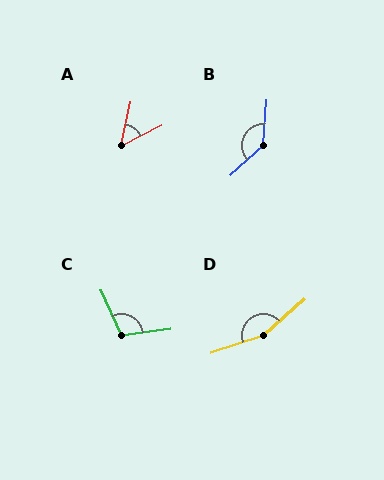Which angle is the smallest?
A, at approximately 51 degrees.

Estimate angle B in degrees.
Approximately 137 degrees.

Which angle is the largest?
D, at approximately 157 degrees.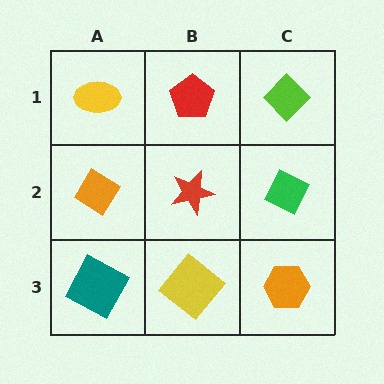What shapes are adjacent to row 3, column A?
An orange diamond (row 2, column A), a yellow diamond (row 3, column B).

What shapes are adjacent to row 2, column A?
A yellow ellipse (row 1, column A), a teal square (row 3, column A), a red star (row 2, column B).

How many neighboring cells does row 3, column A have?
2.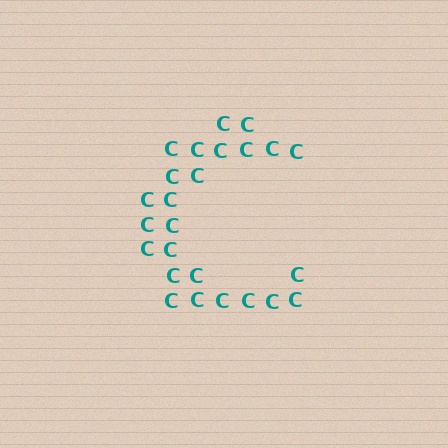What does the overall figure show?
The overall figure shows the letter C.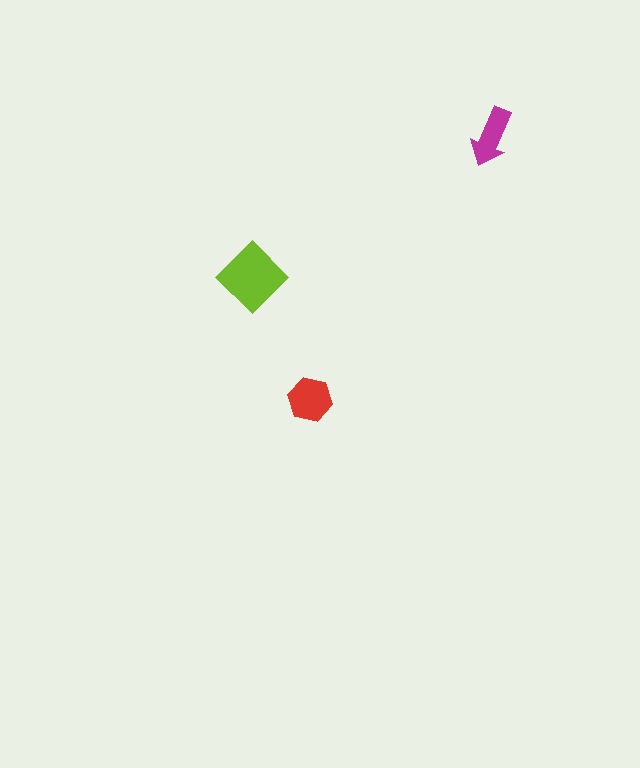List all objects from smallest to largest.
The magenta arrow, the red hexagon, the lime diamond.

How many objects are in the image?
There are 3 objects in the image.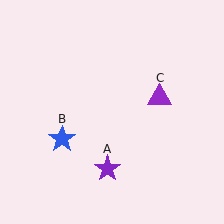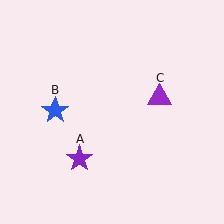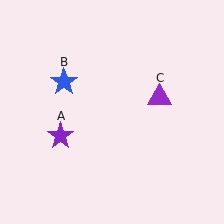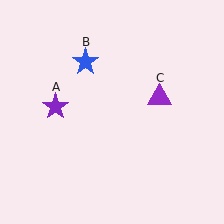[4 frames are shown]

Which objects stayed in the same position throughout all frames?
Purple triangle (object C) remained stationary.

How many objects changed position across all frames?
2 objects changed position: purple star (object A), blue star (object B).